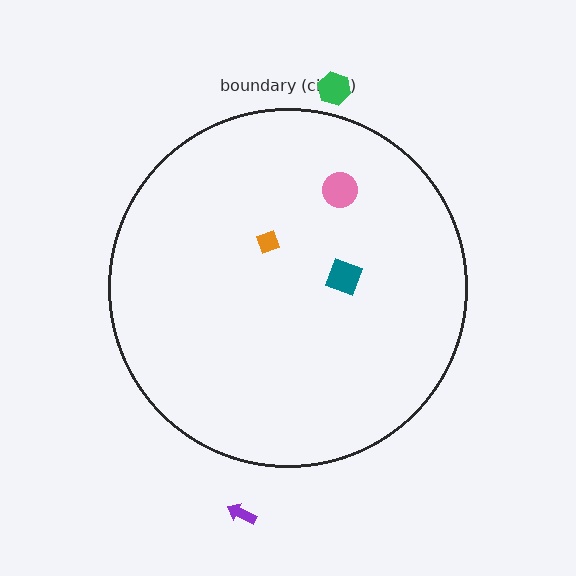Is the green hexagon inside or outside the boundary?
Outside.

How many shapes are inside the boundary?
3 inside, 2 outside.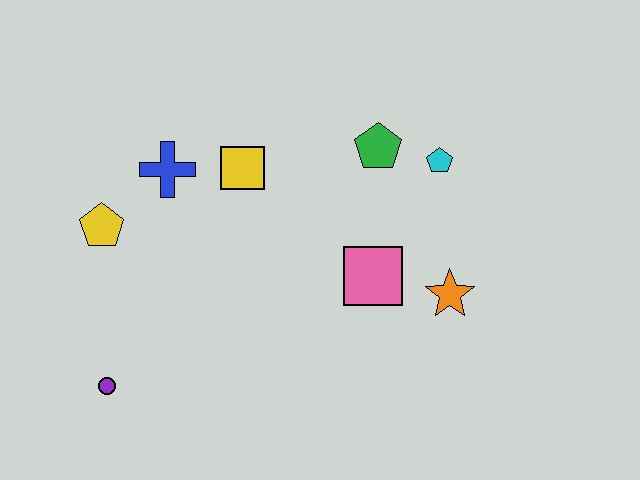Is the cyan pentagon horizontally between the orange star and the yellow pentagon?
Yes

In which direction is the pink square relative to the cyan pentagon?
The pink square is below the cyan pentagon.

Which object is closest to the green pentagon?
The cyan pentagon is closest to the green pentagon.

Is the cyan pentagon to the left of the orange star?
Yes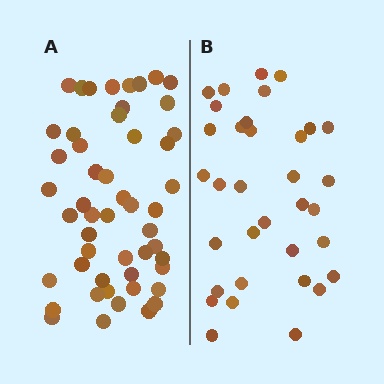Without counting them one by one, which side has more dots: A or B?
Region A (the left region) has more dots.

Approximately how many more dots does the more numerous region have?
Region A has approximately 15 more dots than region B.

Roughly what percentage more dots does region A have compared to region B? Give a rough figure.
About 50% more.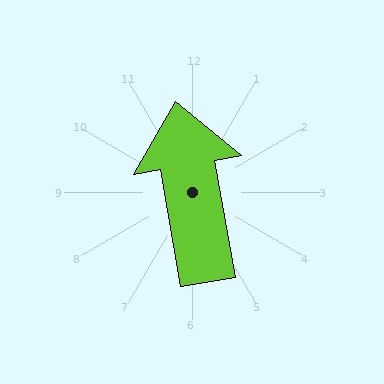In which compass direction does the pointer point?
North.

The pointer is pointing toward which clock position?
Roughly 12 o'clock.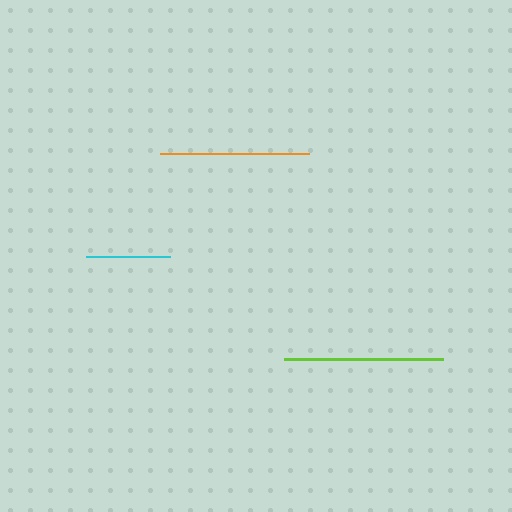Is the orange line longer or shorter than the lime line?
The lime line is longer than the orange line.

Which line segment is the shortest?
The cyan line is the shortest at approximately 84 pixels.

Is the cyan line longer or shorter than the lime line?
The lime line is longer than the cyan line.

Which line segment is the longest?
The lime line is the longest at approximately 159 pixels.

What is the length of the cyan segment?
The cyan segment is approximately 84 pixels long.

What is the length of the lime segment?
The lime segment is approximately 159 pixels long.